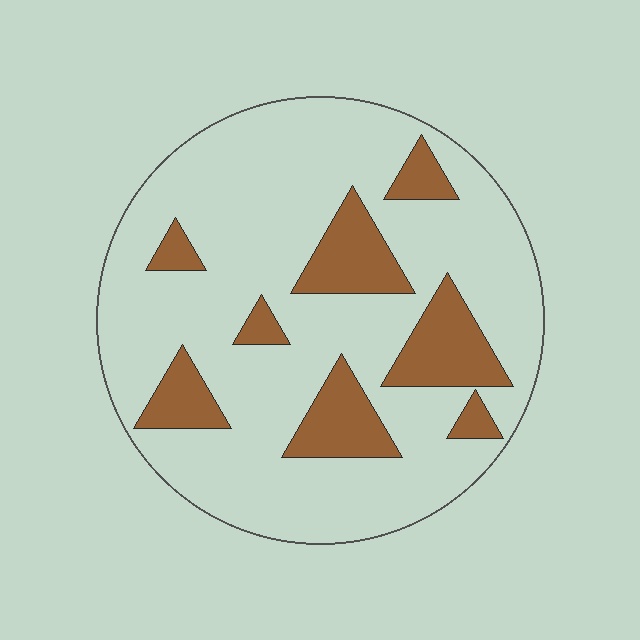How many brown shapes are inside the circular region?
8.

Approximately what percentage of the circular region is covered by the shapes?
Approximately 20%.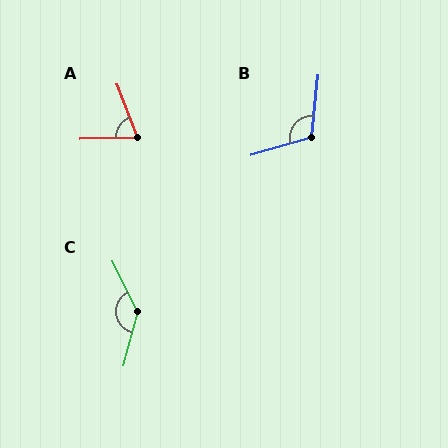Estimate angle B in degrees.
Approximately 113 degrees.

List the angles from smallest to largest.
A (71°), B (113°), C (139°).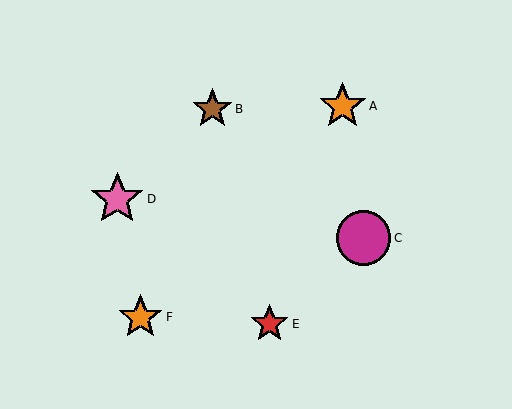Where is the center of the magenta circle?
The center of the magenta circle is at (363, 238).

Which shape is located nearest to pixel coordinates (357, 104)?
The orange star (labeled A) at (343, 106) is nearest to that location.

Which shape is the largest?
The magenta circle (labeled C) is the largest.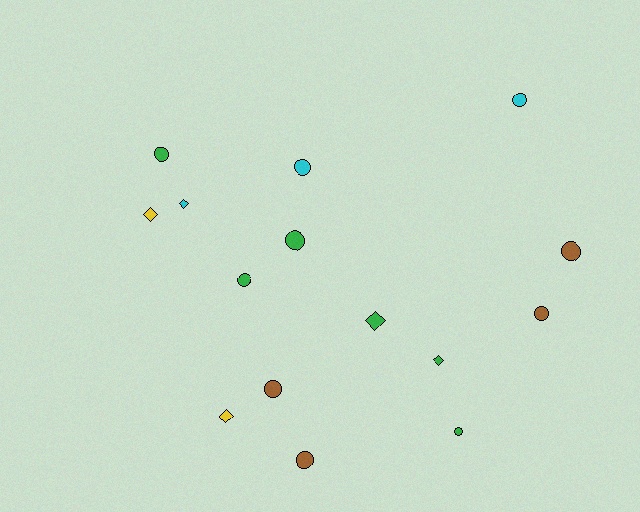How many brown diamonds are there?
There are no brown diamonds.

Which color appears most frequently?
Green, with 6 objects.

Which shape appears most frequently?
Circle, with 10 objects.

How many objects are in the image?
There are 15 objects.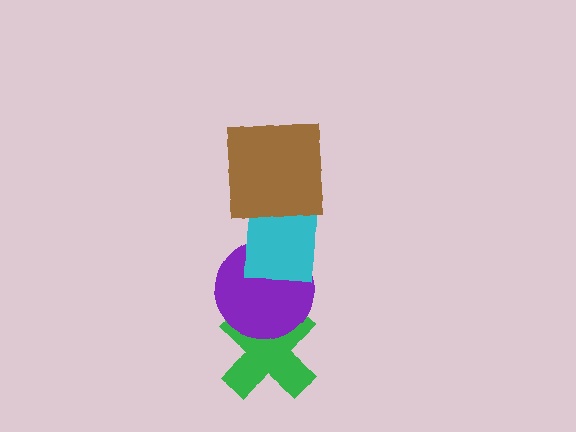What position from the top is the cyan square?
The cyan square is 2nd from the top.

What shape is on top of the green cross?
The purple circle is on top of the green cross.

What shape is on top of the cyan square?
The brown square is on top of the cyan square.